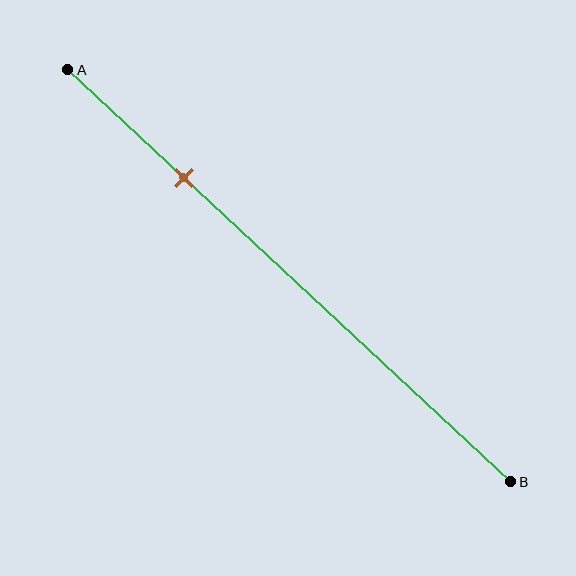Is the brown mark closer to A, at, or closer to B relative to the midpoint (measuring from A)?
The brown mark is closer to point A than the midpoint of segment AB.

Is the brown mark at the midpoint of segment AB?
No, the mark is at about 25% from A, not at the 50% midpoint.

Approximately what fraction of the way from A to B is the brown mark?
The brown mark is approximately 25% of the way from A to B.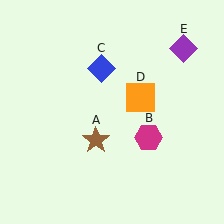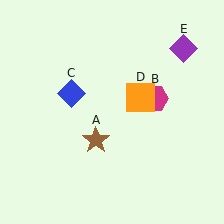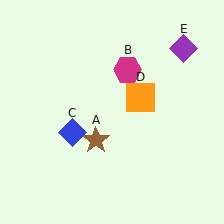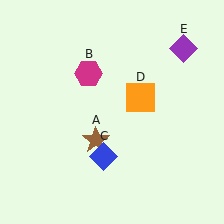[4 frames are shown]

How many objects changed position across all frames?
2 objects changed position: magenta hexagon (object B), blue diamond (object C).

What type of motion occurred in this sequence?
The magenta hexagon (object B), blue diamond (object C) rotated counterclockwise around the center of the scene.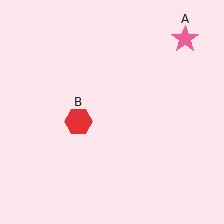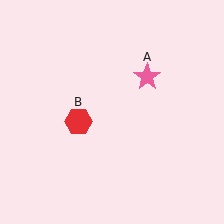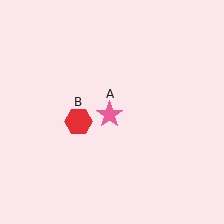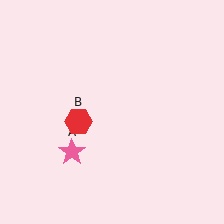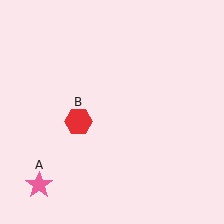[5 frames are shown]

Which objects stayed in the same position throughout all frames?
Red hexagon (object B) remained stationary.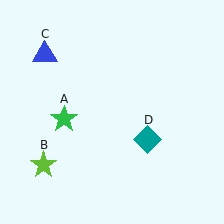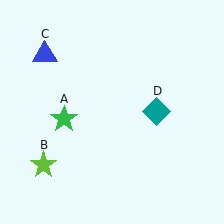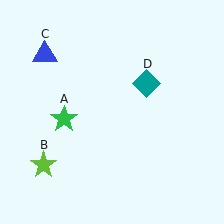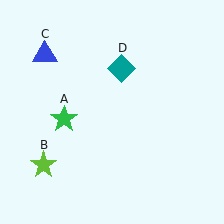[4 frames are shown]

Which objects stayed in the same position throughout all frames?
Green star (object A) and lime star (object B) and blue triangle (object C) remained stationary.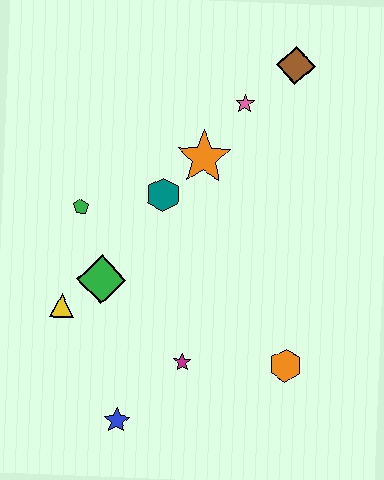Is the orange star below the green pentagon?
No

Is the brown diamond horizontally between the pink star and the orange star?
No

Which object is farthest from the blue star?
The brown diamond is farthest from the blue star.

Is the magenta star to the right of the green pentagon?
Yes